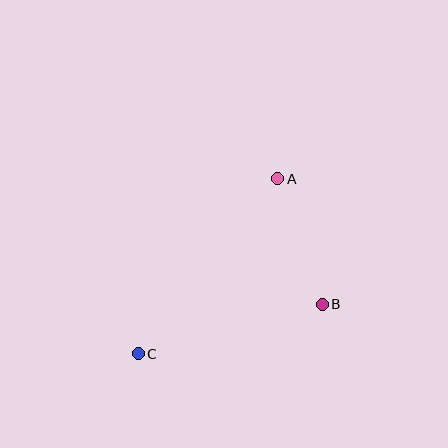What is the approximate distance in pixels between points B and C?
The distance between B and C is approximately 191 pixels.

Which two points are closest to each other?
Points A and B are closest to each other.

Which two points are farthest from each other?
Points A and C are farthest from each other.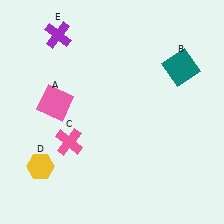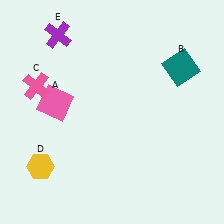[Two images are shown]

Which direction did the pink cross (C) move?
The pink cross (C) moved up.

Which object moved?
The pink cross (C) moved up.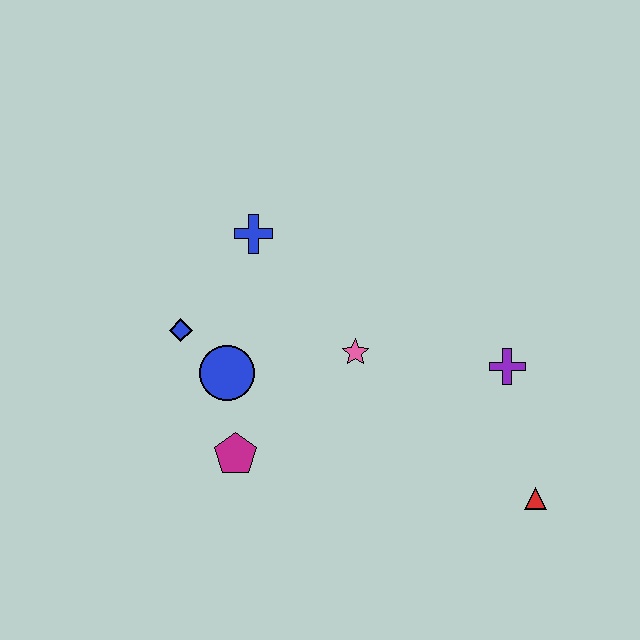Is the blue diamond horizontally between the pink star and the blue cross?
No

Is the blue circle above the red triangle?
Yes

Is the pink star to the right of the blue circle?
Yes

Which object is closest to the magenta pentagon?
The blue circle is closest to the magenta pentagon.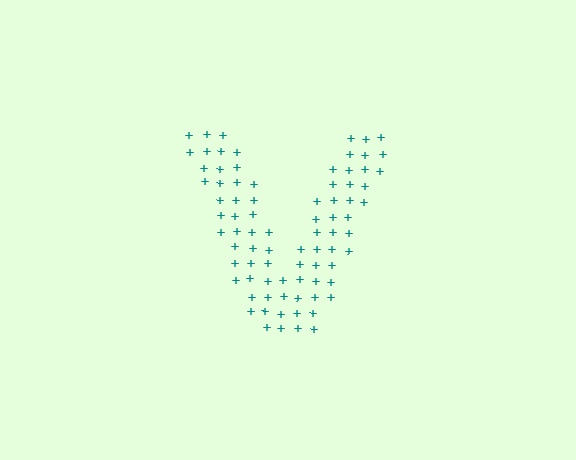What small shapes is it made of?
It is made of small plus signs.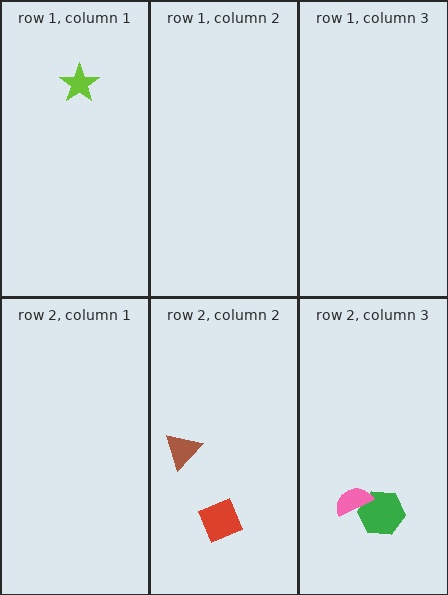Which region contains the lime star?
The row 1, column 1 region.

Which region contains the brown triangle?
The row 2, column 2 region.